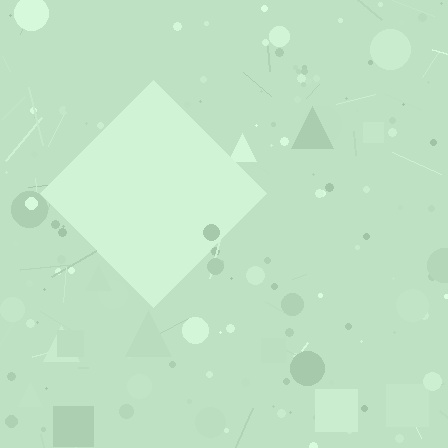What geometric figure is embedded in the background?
A diamond is embedded in the background.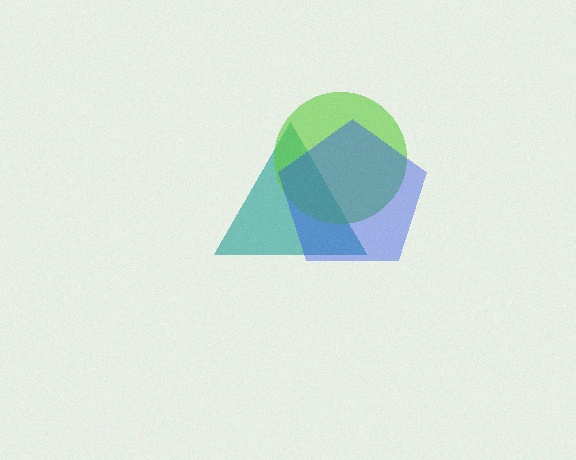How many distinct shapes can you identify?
There are 3 distinct shapes: a teal triangle, a lime circle, a blue pentagon.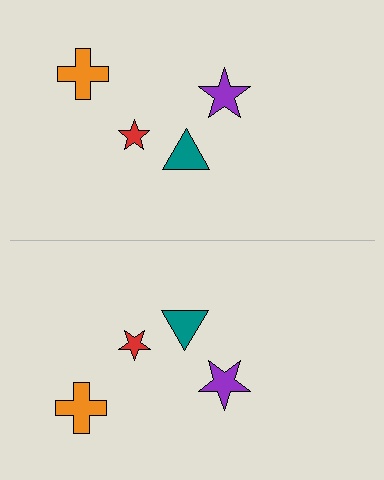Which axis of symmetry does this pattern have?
The pattern has a horizontal axis of symmetry running through the center of the image.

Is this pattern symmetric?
Yes, this pattern has bilateral (reflection) symmetry.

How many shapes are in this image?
There are 8 shapes in this image.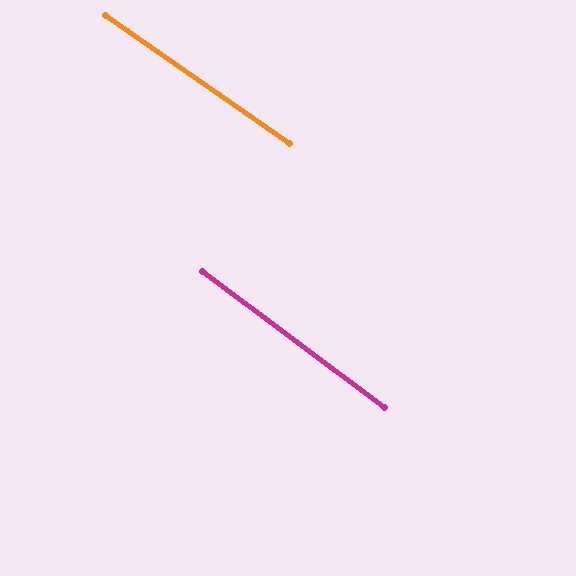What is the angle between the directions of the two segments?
Approximately 2 degrees.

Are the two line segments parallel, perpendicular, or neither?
Parallel — their directions differ by only 1.9°.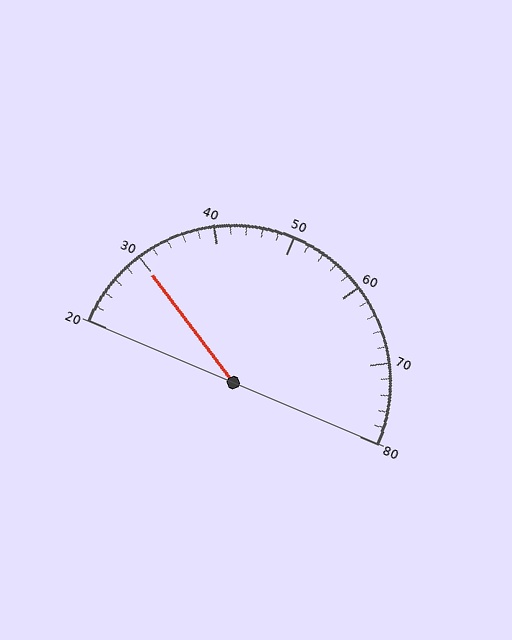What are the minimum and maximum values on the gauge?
The gauge ranges from 20 to 80.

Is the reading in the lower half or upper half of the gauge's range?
The reading is in the lower half of the range (20 to 80).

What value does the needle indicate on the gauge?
The needle indicates approximately 30.